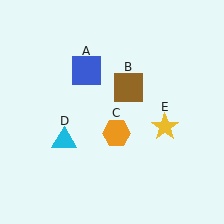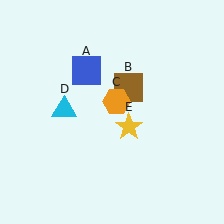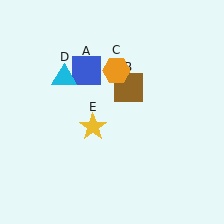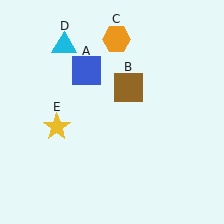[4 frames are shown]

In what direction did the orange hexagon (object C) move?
The orange hexagon (object C) moved up.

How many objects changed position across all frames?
3 objects changed position: orange hexagon (object C), cyan triangle (object D), yellow star (object E).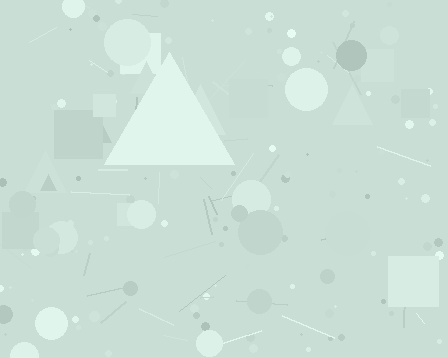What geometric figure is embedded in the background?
A triangle is embedded in the background.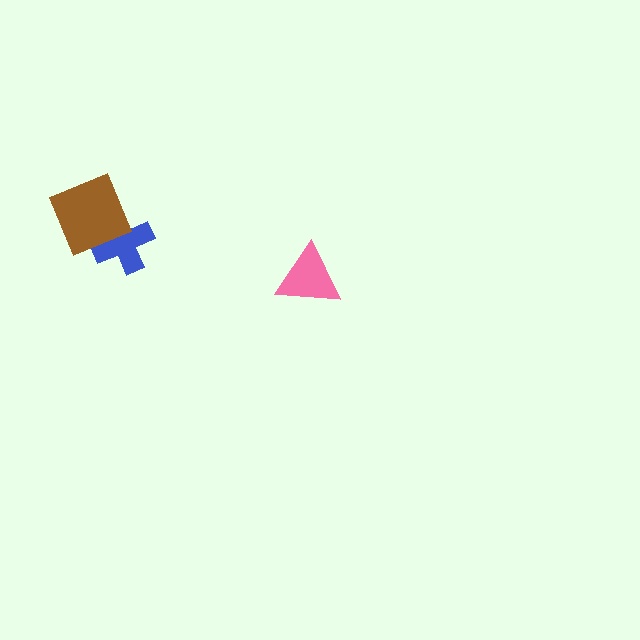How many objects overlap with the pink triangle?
0 objects overlap with the pink triangle.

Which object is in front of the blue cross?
The brown diamond is in front of the blue cross.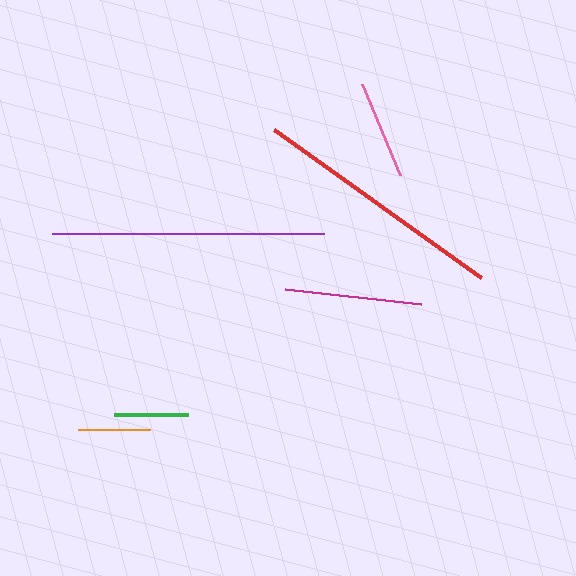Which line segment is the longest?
The purple line is the longest at approximately 272 pixels.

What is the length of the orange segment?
The orange segment is approximately 71 pixels long.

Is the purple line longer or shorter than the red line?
The purple line is longer than the red line.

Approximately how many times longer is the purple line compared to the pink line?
The purple line is approximately 2.7 times the length of the pink line.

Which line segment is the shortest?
The orange line is the shortest at approximately 71 pixels.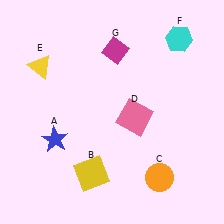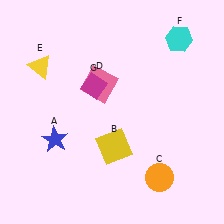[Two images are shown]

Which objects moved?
The objects that moved are: the yellow square (B), the pink square (D), the magenta diamond (G).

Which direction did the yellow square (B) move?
The yellow square (B) moved up.